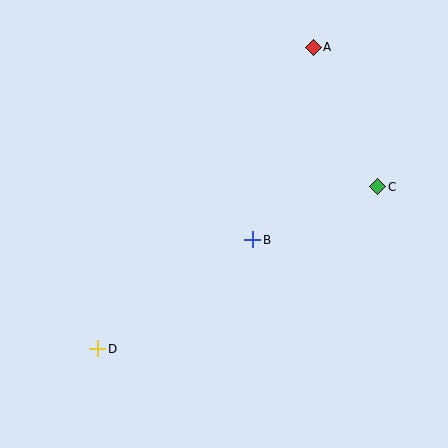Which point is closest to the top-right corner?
Point A is closest to the top-right corner.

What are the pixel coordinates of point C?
Point C is at (378, 187).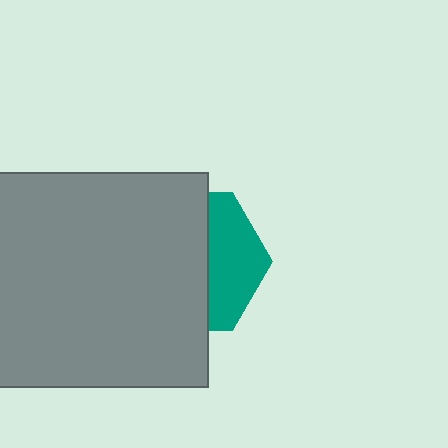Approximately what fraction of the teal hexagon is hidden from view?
Roughly 64% of the teal hexagon is hidden behind the gray rectangle.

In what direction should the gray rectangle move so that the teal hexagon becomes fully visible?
The gray rectangle should move left. That is the shortest direction to clear the overlap and leave the teal hexagon fully visible.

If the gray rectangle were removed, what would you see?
You would see the complete teal hexagon.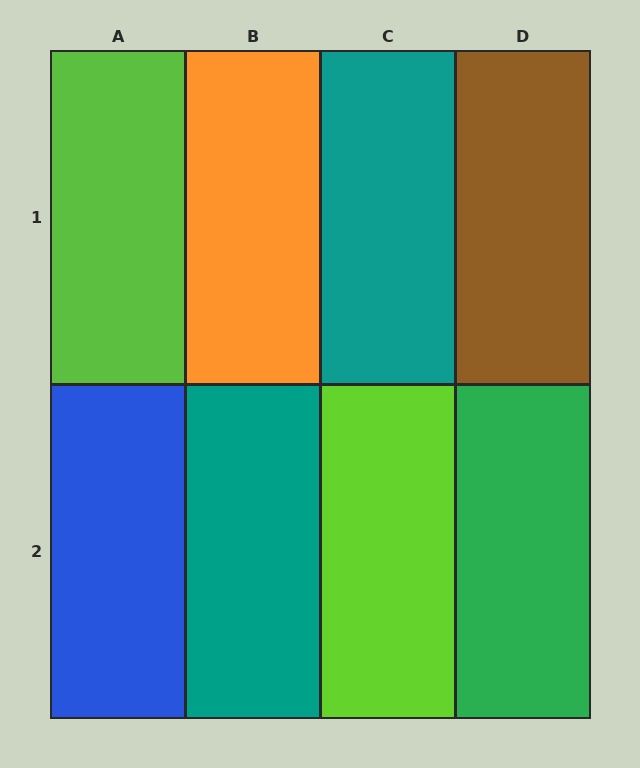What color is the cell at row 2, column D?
Green.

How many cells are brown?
1 cell is brown.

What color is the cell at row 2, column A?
Blue.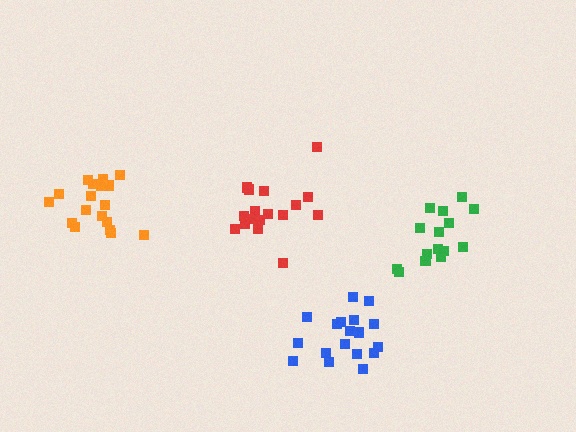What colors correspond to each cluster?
The clusters are colored: orange, green, blue, red.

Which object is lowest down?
The blue cluster is bottommost.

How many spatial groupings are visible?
There are 4 spatial groupings.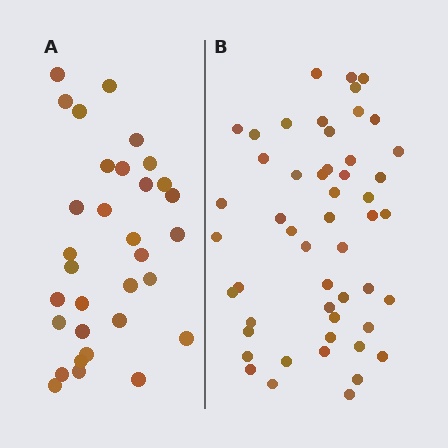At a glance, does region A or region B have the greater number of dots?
Region B (the right region) has more dots.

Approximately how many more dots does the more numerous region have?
Region B has approximately 20 more dots than region A.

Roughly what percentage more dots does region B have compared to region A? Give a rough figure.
About 60% more.